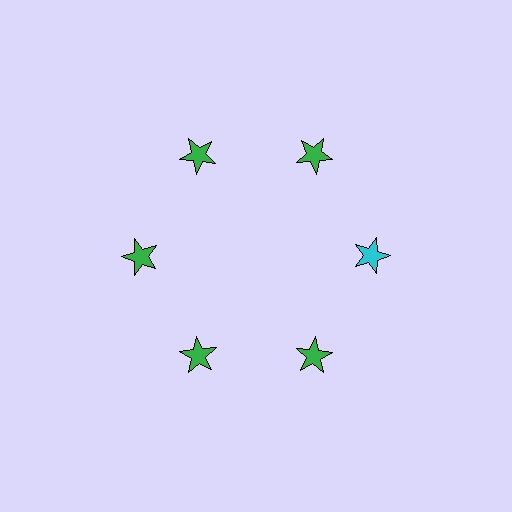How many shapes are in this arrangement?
There are 6 shapes arranged in a ring pattern.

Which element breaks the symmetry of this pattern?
The cyan star at roughly the 3 o'clock position breaks the symmetry. All other shapes are green stars.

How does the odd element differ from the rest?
It has a different color: cyan instead of green.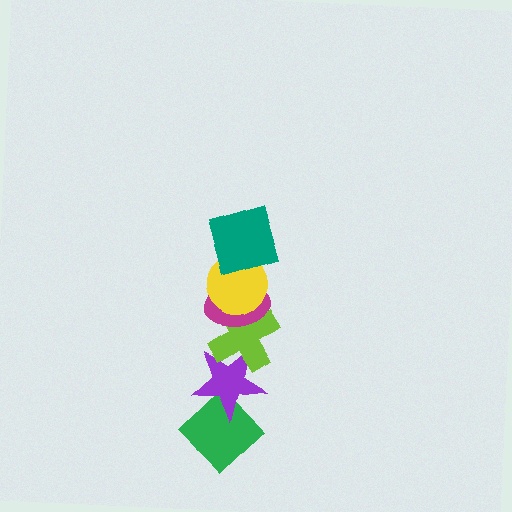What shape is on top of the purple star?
The lime cross is on top of the purple star.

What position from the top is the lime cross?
The lime cross is 4th from the top.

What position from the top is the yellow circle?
The yellow circle is 2nd from the top.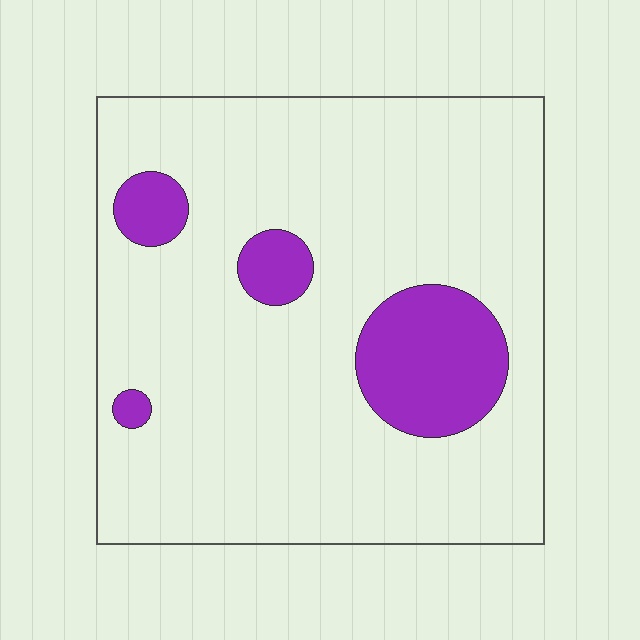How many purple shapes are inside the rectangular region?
4.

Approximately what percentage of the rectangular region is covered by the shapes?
Approximately 15%.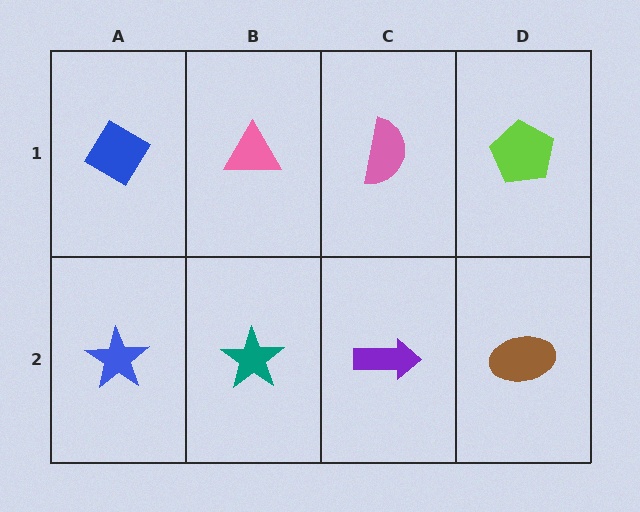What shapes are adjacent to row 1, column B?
A teal star (row 2, column B), a blue diamond (row 1, column A), a pink semicircle (row 1, column C).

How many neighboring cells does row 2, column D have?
2.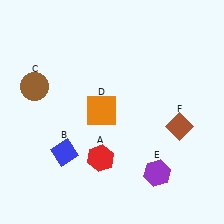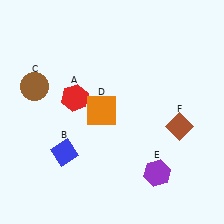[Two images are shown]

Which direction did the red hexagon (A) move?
The red hexagon (A) moved up.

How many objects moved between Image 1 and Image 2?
1 object moved between the two images.